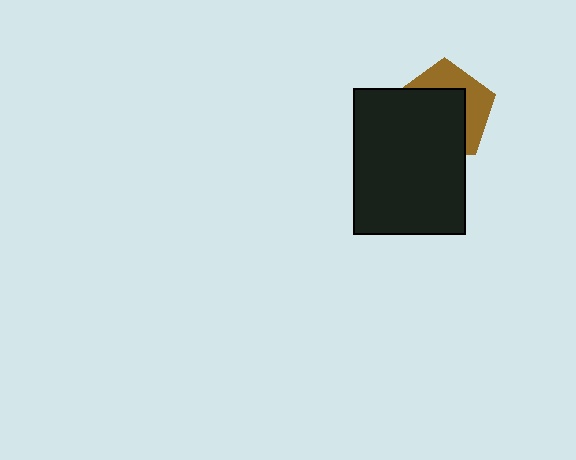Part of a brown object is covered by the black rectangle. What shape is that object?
It is a pentagon.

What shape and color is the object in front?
The object in front is a black rectangle.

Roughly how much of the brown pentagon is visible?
A small part of it is visible (roughly 39%).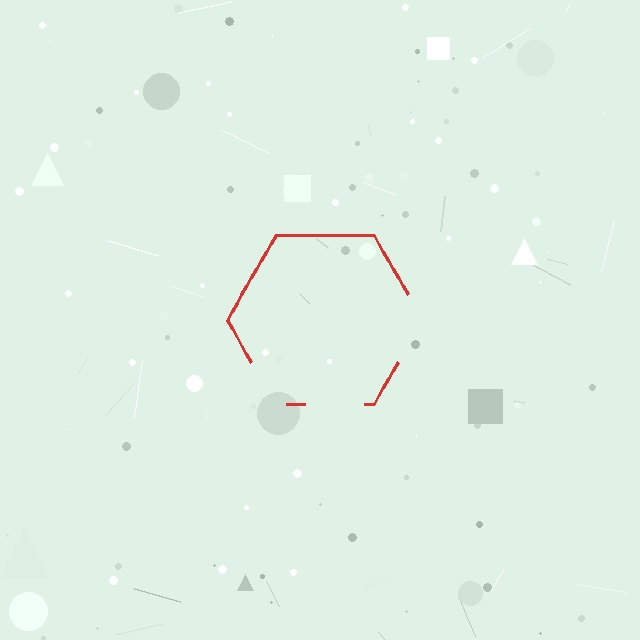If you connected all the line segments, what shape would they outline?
They would outline a hexagon.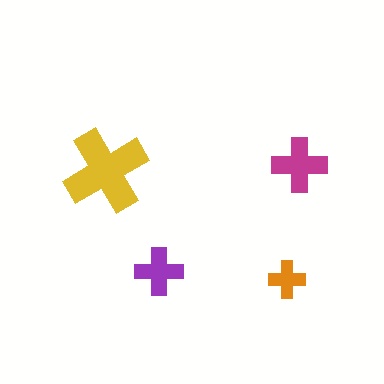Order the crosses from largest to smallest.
the yellow one, the magenta one, the purple one, the orange one.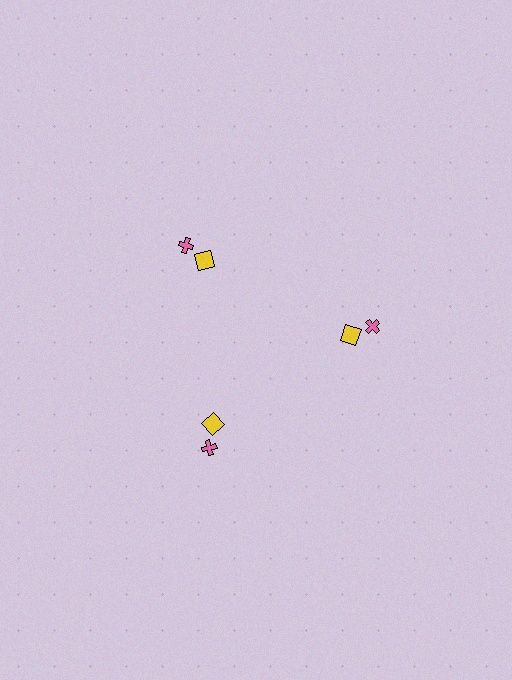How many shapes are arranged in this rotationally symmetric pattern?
There are 6 shapes, arranged in 3 groups of 2.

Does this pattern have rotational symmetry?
Yes, this pattern has 3-fold rotational symmetry. It looks the same after rotating 120 degrees around the center.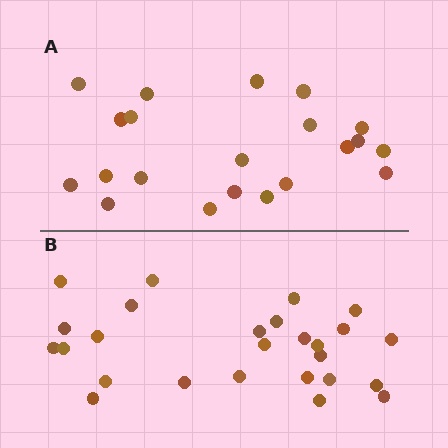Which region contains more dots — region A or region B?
Region B (the bottom region) has more dots.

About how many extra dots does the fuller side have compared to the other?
Region B has about 5 more dots than region A.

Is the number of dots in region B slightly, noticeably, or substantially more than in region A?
Region B has only slightly more — the two regions are fairly close. The ratio is roughly 1.2 to 1.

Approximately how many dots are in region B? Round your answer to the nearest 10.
About 30 dots. (The exact count is 26, which rounds to 30.)